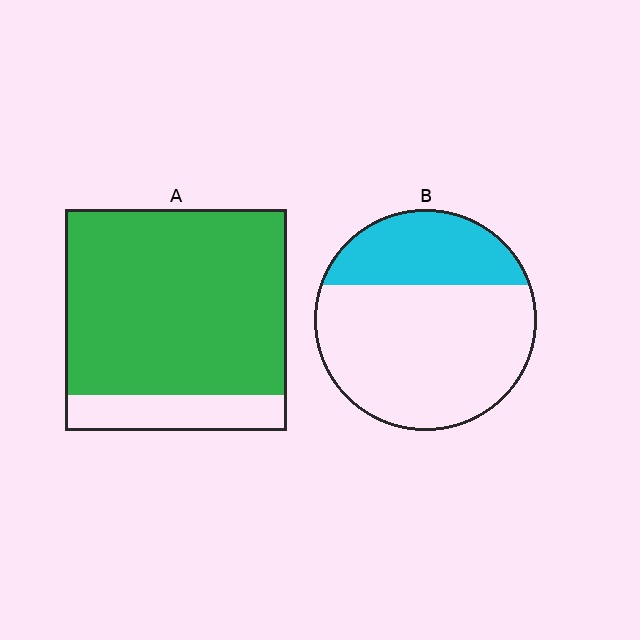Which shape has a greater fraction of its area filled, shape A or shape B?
Shape A.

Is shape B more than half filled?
No.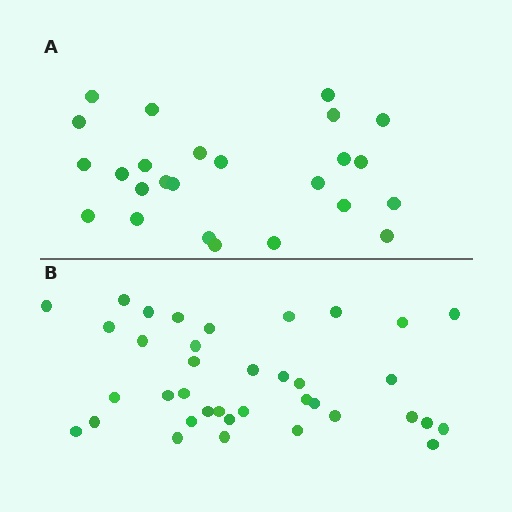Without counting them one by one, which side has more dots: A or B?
Region B (the bottom region) has more dots.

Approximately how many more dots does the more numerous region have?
Region B has roughly 12 or so more dots than region A.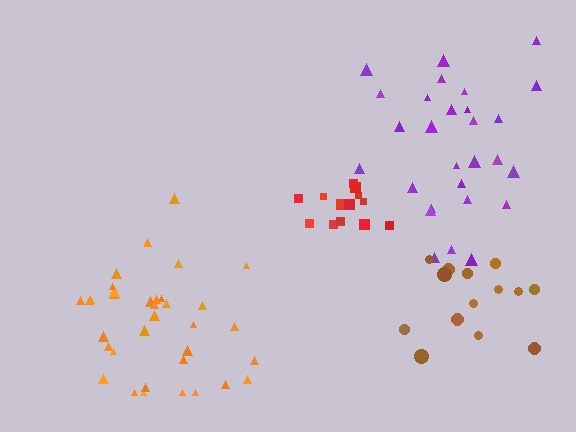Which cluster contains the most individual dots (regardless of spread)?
Orange (35).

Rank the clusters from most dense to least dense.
red, orange, brown, purple.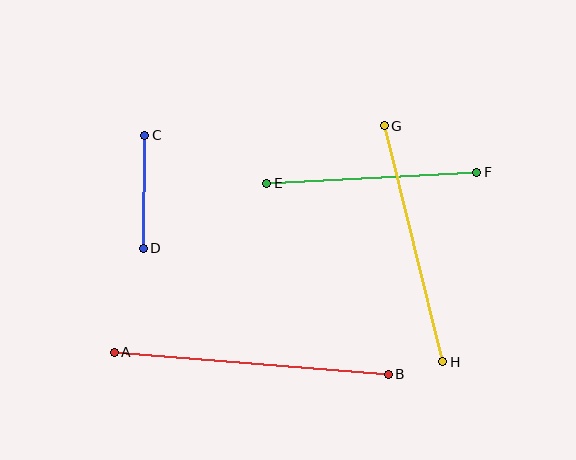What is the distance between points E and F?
The distance is approximately 210 pixels.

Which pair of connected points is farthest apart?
Points A and B are farthest apart.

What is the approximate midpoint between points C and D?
The midpoint is at approximately (144, 192) pixels.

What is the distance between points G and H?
The distance is approximately 243 pixels.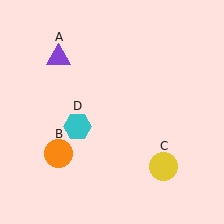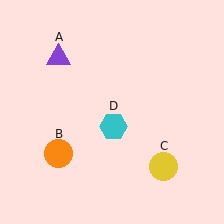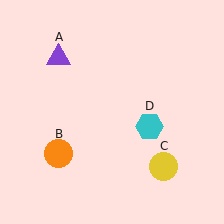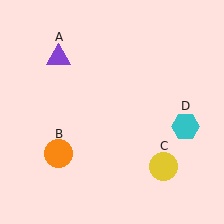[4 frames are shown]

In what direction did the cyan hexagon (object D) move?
The cyan hexagon (object D) moved right.